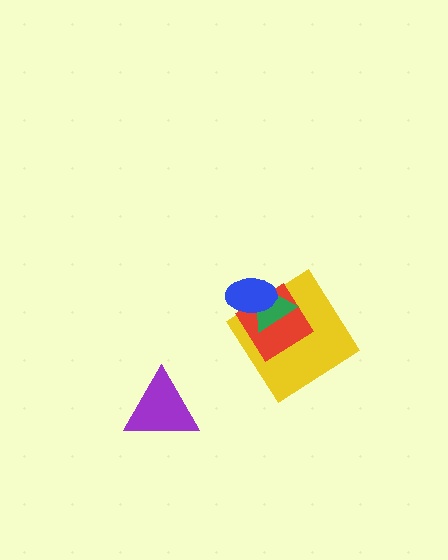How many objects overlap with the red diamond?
3 objects overlap with the red diamond.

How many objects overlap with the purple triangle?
0 objects overlap with the purple triangle.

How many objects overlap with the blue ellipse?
3 objects overlap with the blue ellipse.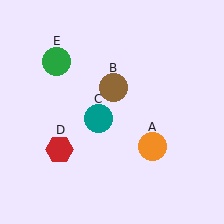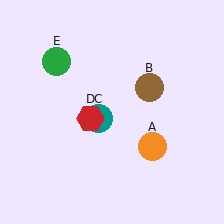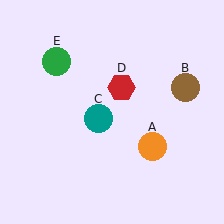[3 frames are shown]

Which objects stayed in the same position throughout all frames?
Orange circle (object A) and teal circle (object C) and green circle (object E) remained stationary.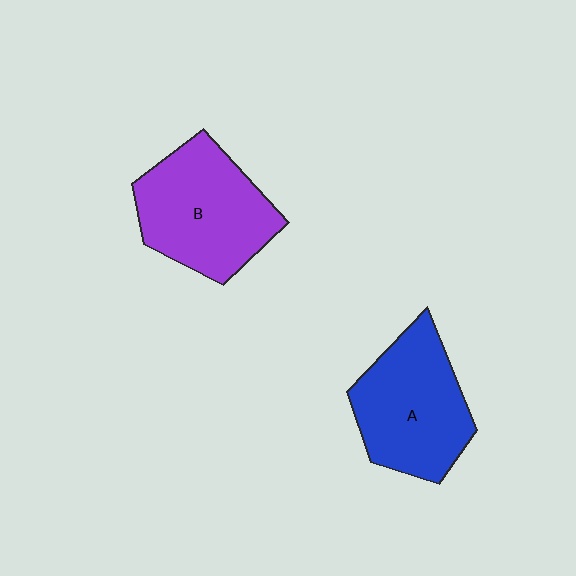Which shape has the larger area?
Shape B (purple).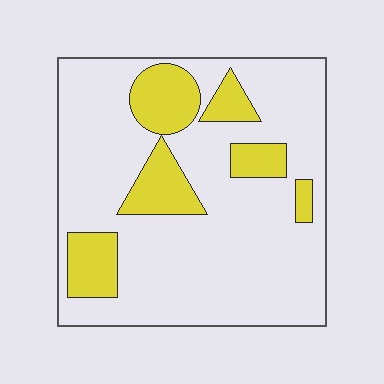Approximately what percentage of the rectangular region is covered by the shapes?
Approximately 20%.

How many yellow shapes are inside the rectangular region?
6.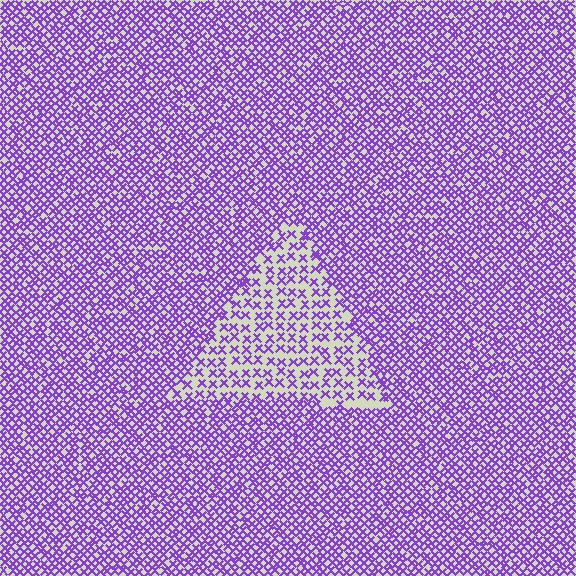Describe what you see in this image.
The image contains small purple elements arranged at two different densities. A triangle-shaped region is visible where the elements are less densely packed than the surrounding area.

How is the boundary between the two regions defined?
The boundary is defined by a change in element density (approximately 2.1x ratio). All elements are the same color, size, and shape.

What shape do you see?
I see a triangle.